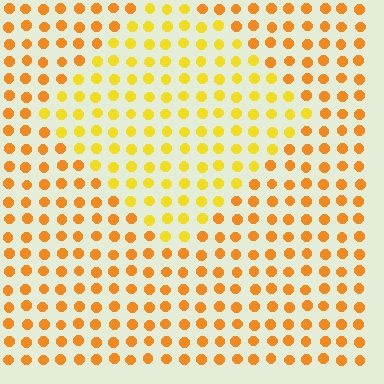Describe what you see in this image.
The image is filled with small orange elements in a uniform arrangement. A diamond-shaped region is visible where the elements are tinted to a slightly different hue, forming a subtle color boundary.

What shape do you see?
I see a diamond.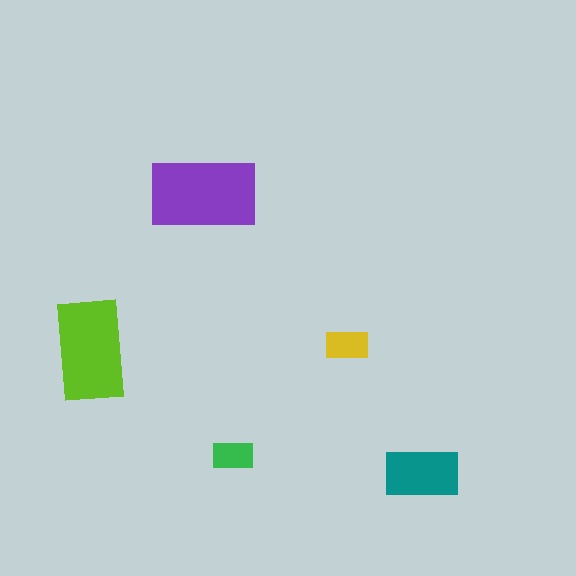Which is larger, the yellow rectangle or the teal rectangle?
The teal one.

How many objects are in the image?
There are 5 objects in the image.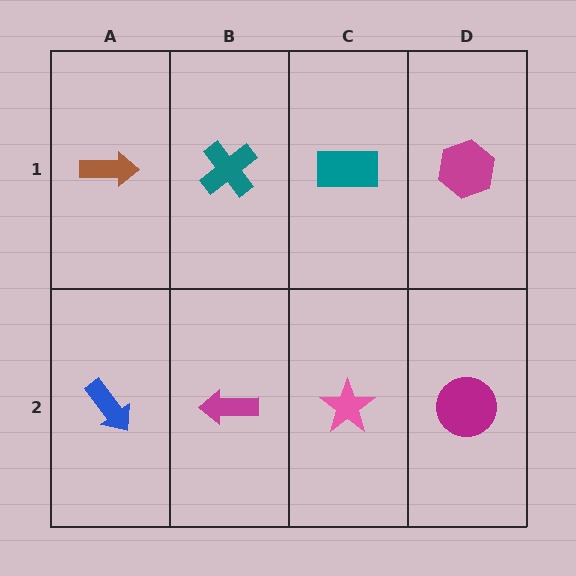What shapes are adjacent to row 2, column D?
A magenta hexagon (row 1, column D), a pink star (row 2, column C).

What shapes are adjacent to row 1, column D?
A magenta circle (row 2, column D), a teal rectangle (row 1, column C).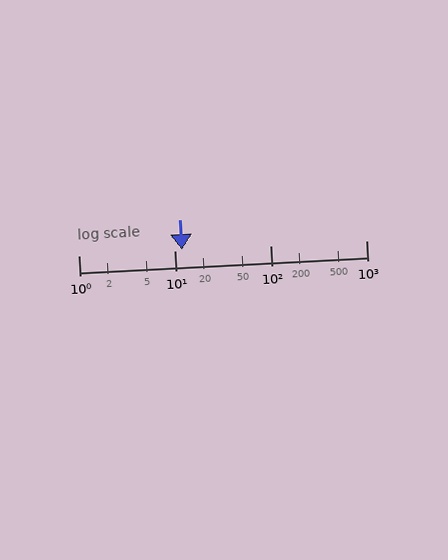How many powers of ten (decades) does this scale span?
The scale spans 3 decades, from 1 to 1000.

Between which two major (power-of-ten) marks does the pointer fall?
The pointer is between 10 and 100.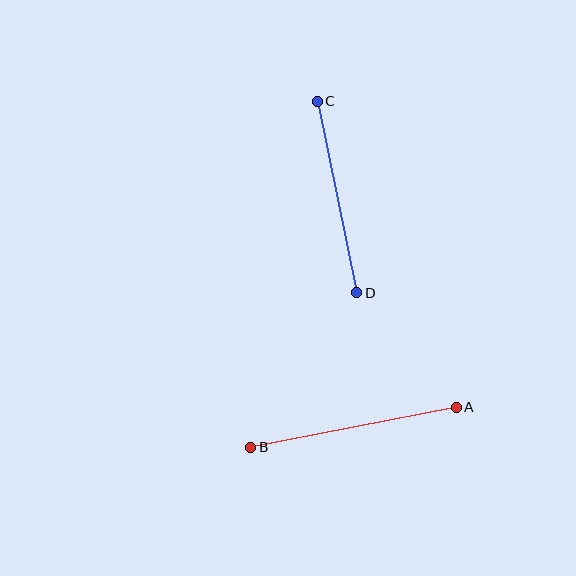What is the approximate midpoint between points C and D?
The midpoint is at approximately (337, 197) pixels.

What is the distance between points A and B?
The distance is approximately 210 pixels.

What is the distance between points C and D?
The distance is approximately 196 pixels.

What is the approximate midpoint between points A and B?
The midpoint is at approximately (354, 427) pixels.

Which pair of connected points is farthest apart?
Points A and B are farthest apart.